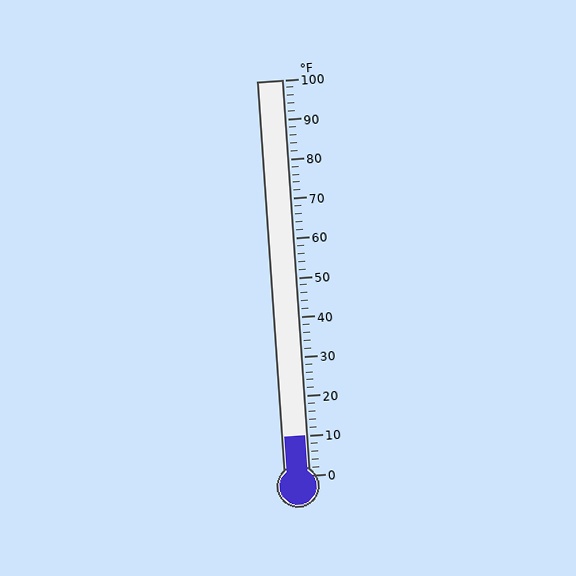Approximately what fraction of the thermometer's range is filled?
The thermometer is filled to approximately 10% of its range.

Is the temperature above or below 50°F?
The temperature is below 50°F.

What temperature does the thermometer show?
The thermometer shows approximately 10°F.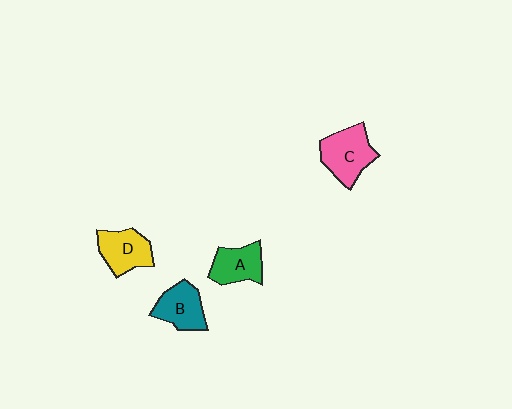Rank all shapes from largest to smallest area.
From largest to smallest: C (pink), D (yellow), B (teal), A (green).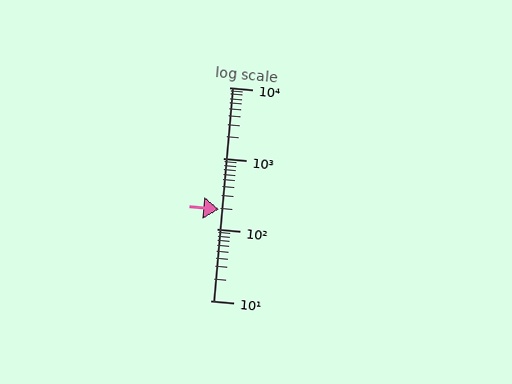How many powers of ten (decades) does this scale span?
The scale spans 3 decades, from 10 to 10000.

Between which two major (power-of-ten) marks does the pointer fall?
The pointer is between 100 and 1000.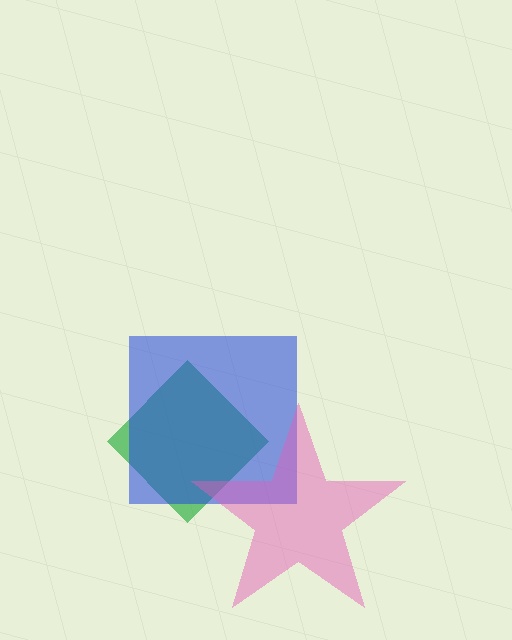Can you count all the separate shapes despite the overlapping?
Yes, there are 3 separate shapes.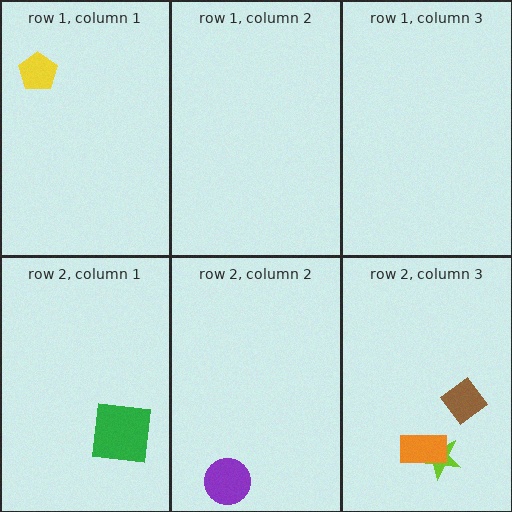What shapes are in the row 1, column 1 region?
The yellow pentagon.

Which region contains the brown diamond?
The row 2, column 3 region.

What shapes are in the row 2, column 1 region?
The green square.